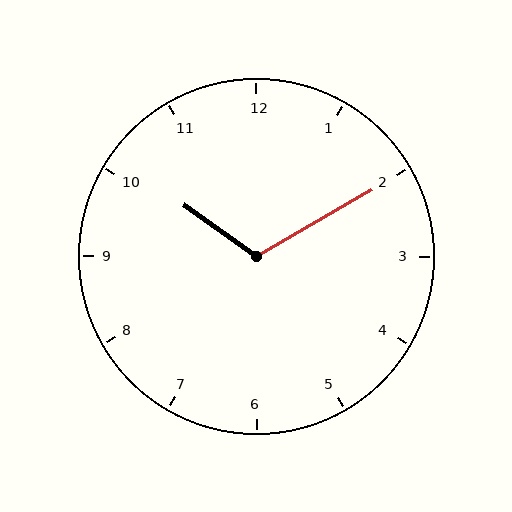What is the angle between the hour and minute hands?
Approximately 115 degrees.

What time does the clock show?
10:10.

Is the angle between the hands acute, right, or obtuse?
It is obtuse.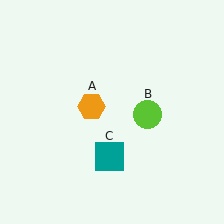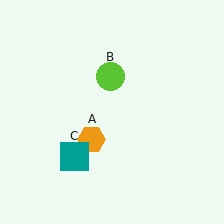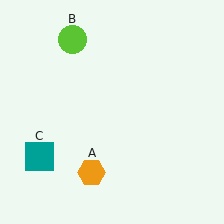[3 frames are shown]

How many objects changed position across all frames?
3 objects changed position: orange hexagon (object A), lime circle (object B), teal square (object C).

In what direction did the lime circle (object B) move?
The lime circle (object B) moved up and to the left.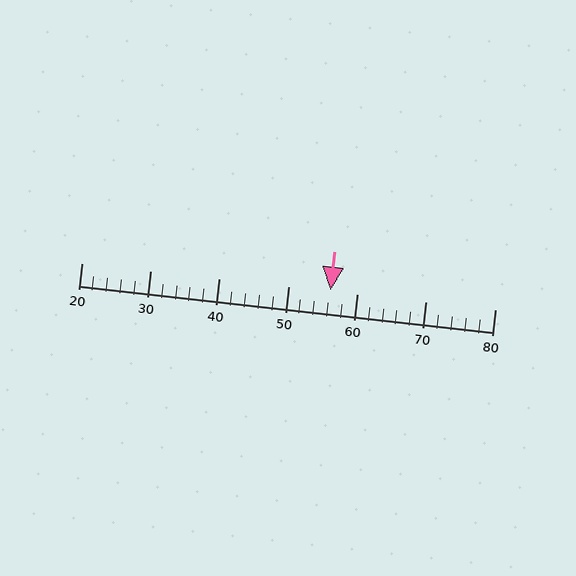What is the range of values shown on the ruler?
The ruler shows values from 20 to 80.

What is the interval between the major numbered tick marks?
The major tick marks are spaced 10 units apart.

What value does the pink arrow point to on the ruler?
The pink arrow points to approximately 56.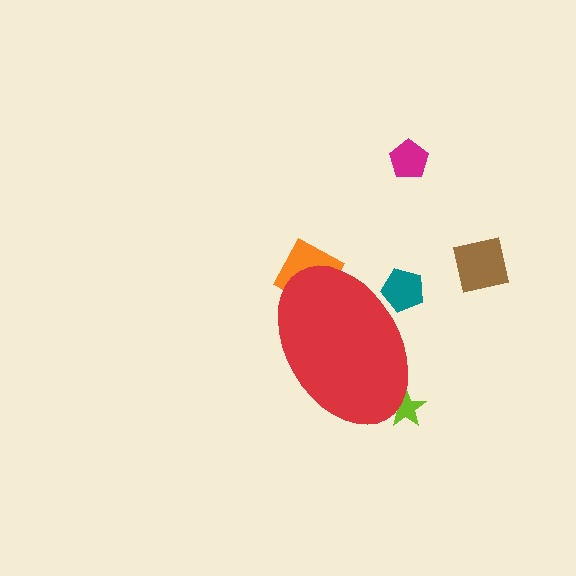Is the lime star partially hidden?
Yes, the lime star is partially hidden behind the red ellipse.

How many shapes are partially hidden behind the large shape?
3 shapes are partially hidden.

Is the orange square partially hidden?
Yes, the orange square is partially hidden behind the red ellipse.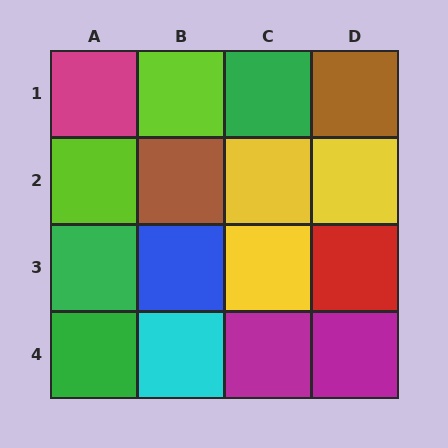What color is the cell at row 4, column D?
Magenta.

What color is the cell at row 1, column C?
Green.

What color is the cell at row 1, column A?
Magenta.